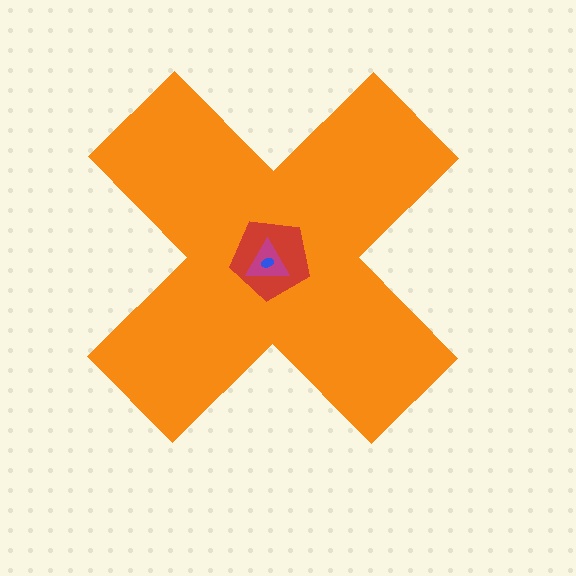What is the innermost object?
The blue ellipse.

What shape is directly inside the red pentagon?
The magenta triangle.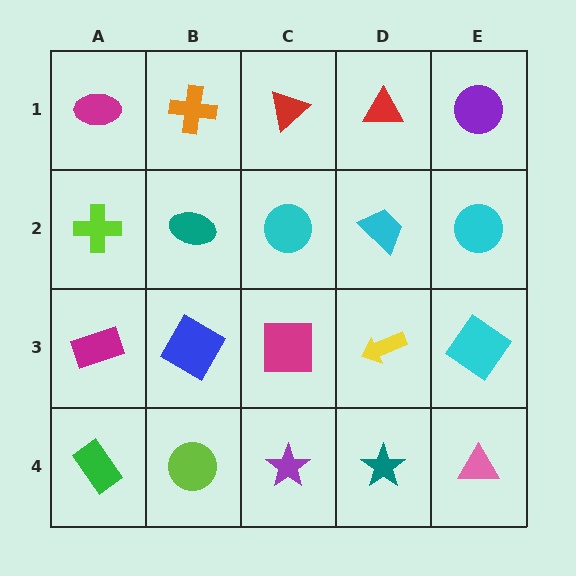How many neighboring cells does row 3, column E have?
3.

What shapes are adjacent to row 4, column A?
A magenta rectangle (row 3, column A), a lime circle (row 4, column B).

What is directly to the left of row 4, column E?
A teal star.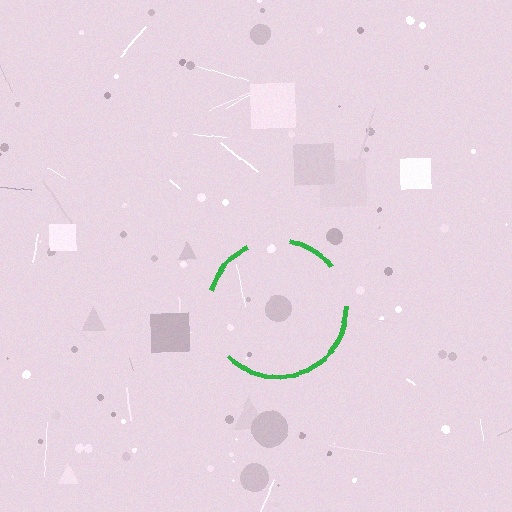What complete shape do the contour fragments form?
The contour fragments form a circle.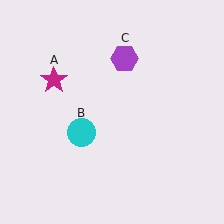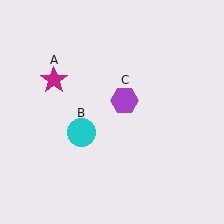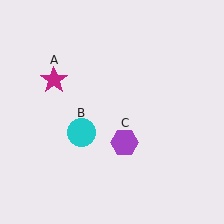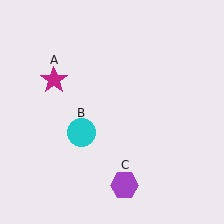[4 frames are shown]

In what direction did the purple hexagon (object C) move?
The purple hexagon (object C) moved down.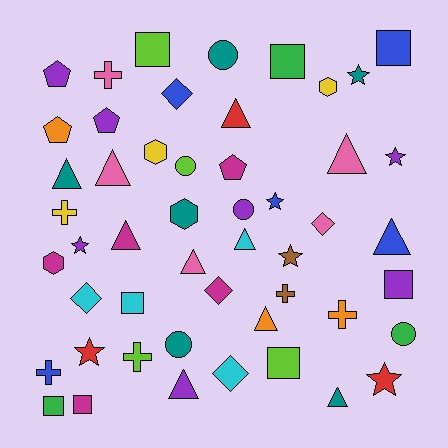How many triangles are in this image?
There are 11 triangles.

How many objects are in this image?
There are 50 objects.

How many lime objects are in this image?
There are 4 lime objects.